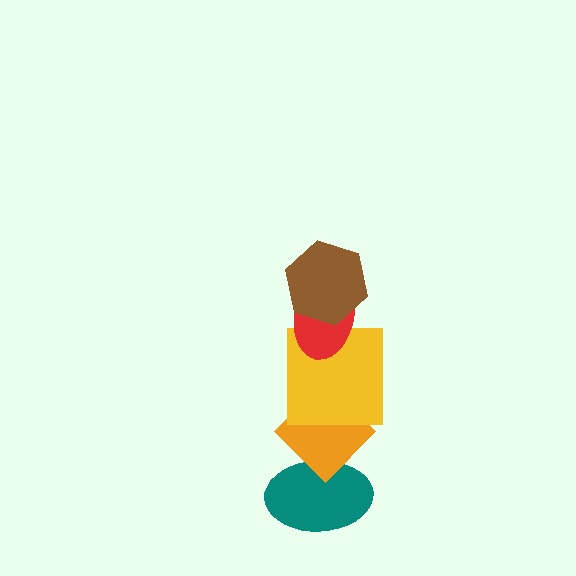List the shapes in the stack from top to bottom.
From top to bottom: the brown hexagon, the red ellipse, the yellow square, the orange diamond, the teal ellipse.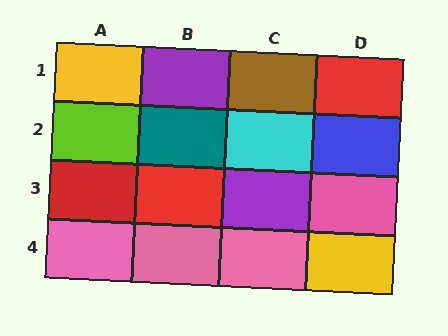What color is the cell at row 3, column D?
Pink.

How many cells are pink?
4 cells are pink.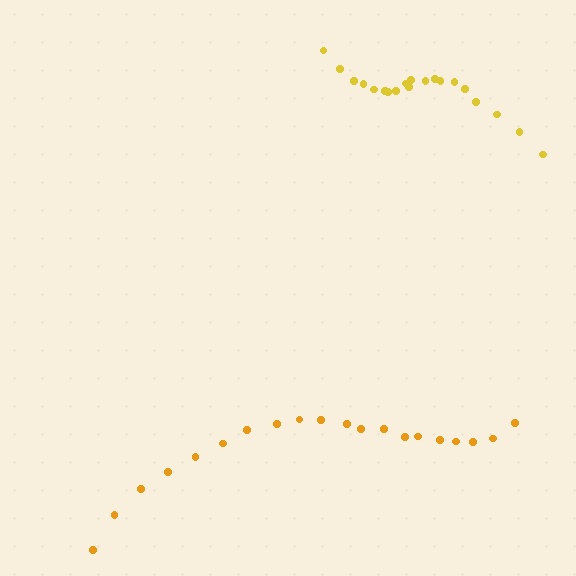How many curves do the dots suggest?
There are 2 distinct paths.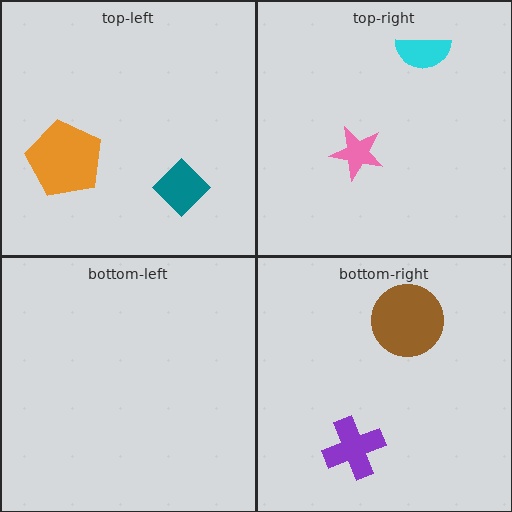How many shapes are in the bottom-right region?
2.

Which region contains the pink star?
The top-right region.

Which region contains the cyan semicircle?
The top-right region.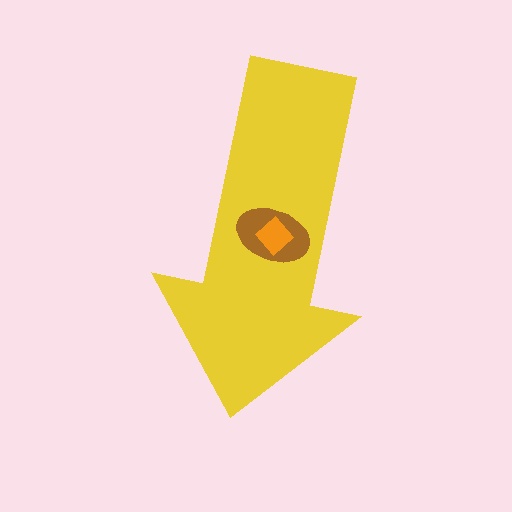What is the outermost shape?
The yellow arrow.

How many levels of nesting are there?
3.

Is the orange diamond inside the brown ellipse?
Yes.